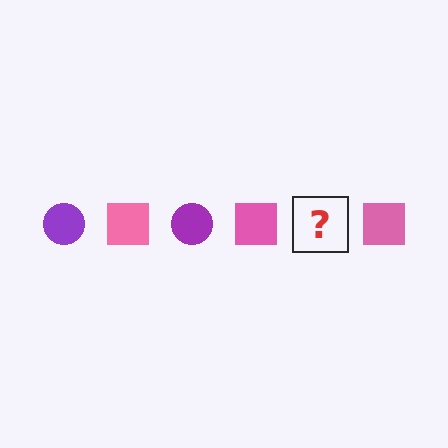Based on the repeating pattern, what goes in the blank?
The blank should be a purple circle.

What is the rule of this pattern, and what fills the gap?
The rule is that the pattern alternates between purple circle and pink square. The gap should be filled with a purple circle.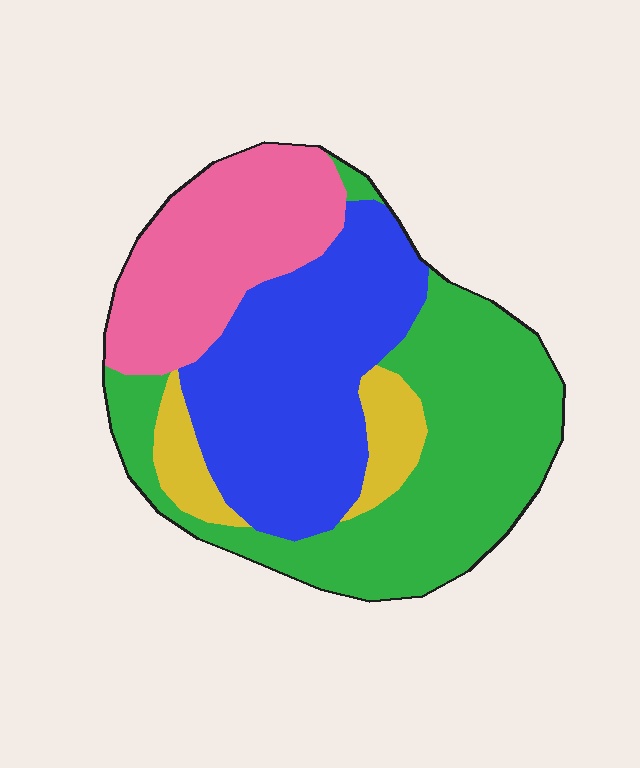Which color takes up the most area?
Green, at roughly 35%.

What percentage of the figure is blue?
Blue covers 32% of the figure.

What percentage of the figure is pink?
Pink takes up about one fifth (1/5) of the figure.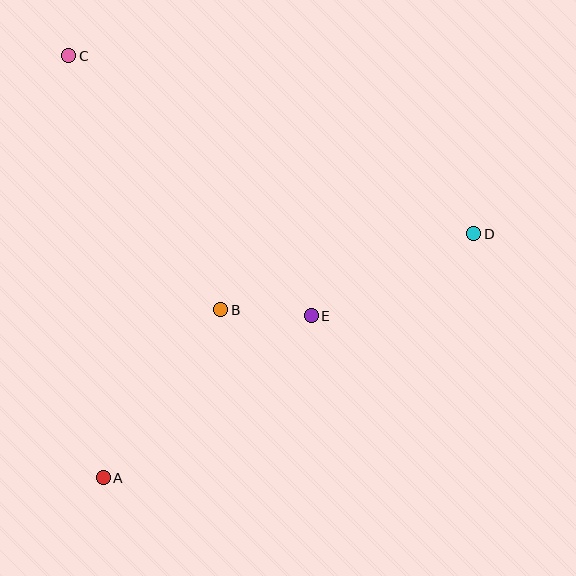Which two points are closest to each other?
Points B and E are closest to each other.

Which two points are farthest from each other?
Points A and D are farthest from each other.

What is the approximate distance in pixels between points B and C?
The distance between B and C is approximately 296 pixels.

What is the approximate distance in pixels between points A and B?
The distance between A and B is approximately 205 pixels.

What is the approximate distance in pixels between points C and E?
The distance between C and E is approximately 355 pixels.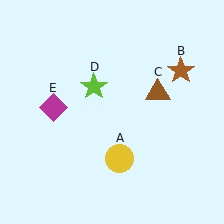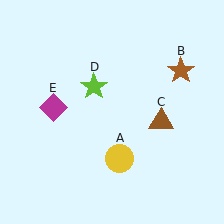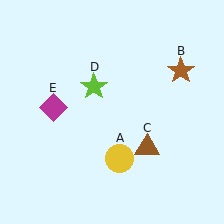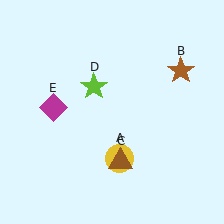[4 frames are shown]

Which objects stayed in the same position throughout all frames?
Yellow circle (object A) and brown star (object B) and lime star (object D) and magenta diamond (object E) remained stationary.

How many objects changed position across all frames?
1 object changed position: brown triangle (object C).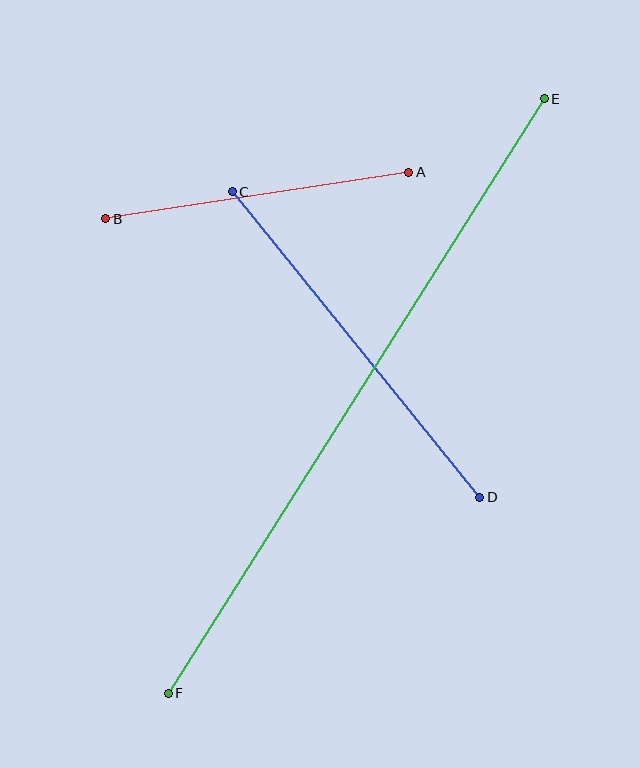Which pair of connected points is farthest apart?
Points E and F are farthest apart.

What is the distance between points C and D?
The distance is approximately 393 pixels.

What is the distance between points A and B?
The distance is approximately 306 pixels.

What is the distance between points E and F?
The distance is approximately 704 pixels.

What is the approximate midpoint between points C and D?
The midpoint is at approximately (356, 344) pixels.